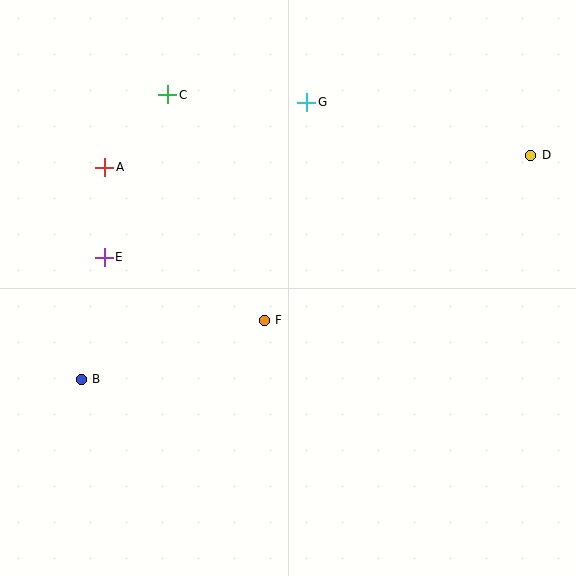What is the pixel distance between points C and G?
The distance between C and G is 139 pixels.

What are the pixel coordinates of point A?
Point A is at (105, 167).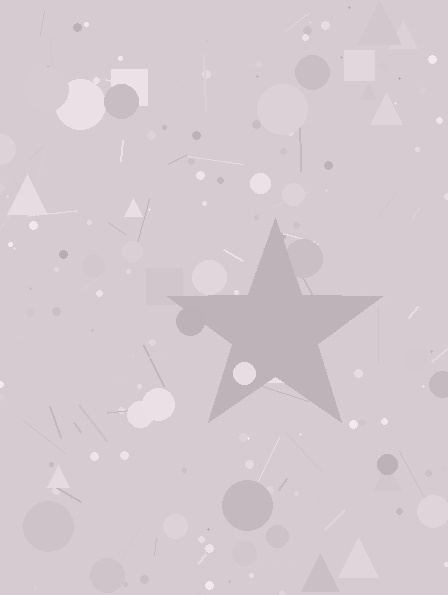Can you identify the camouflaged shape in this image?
The camouflaged shape is a star.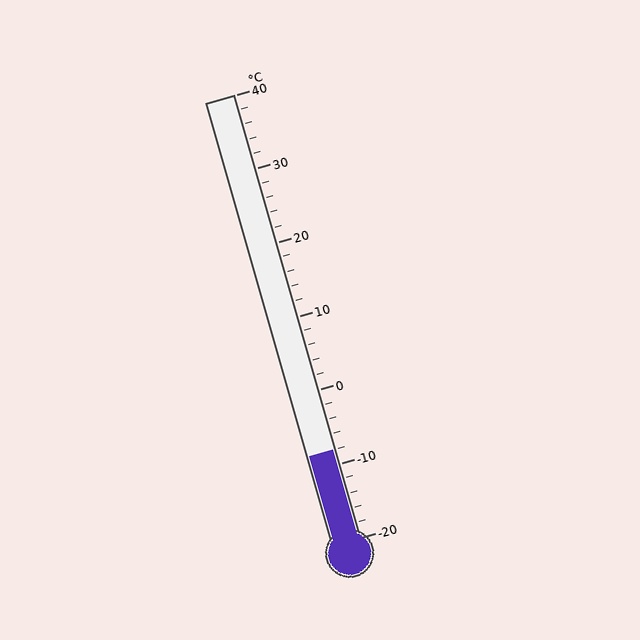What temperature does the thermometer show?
The thermometer shows approximately -8°C.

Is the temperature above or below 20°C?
The temperature is below 20°C.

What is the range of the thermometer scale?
The thermometer scale ranges from -20°C to 40°C.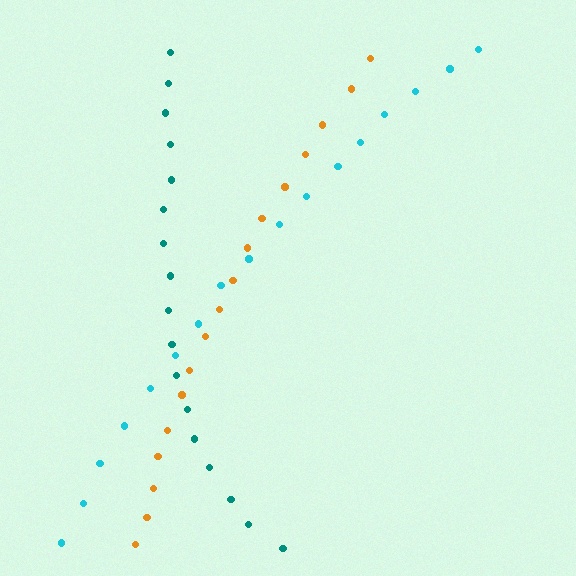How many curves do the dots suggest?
There are 3 distinct paths.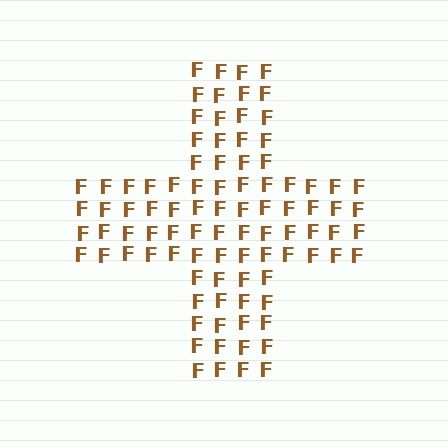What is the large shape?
The large shape is a cross.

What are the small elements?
The small elements are letter F's.